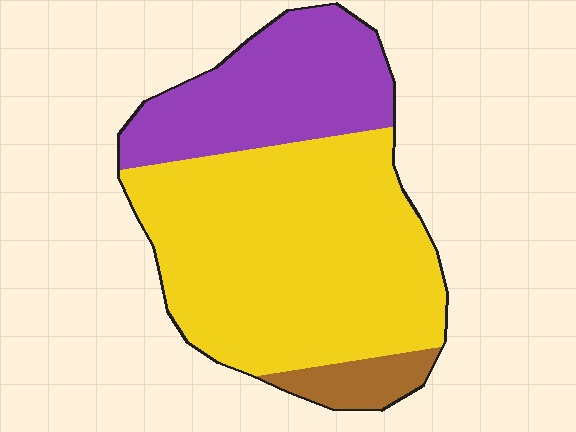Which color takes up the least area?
Brown, at roughly 5%.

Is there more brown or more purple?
Purple.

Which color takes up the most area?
Yellow, at roughly 65%.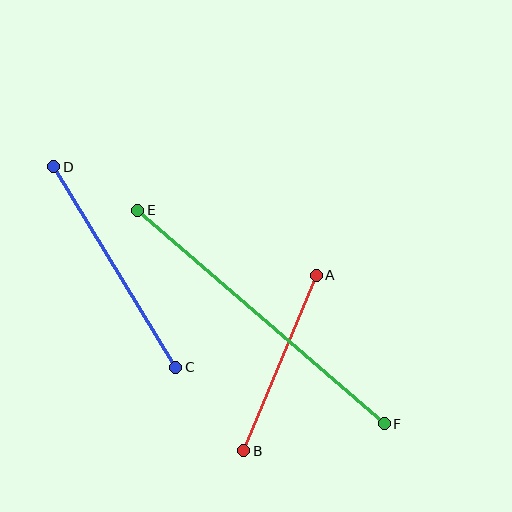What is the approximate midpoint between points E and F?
The midpoint is at approximately (261, 317) pixels.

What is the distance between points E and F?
The distance is approximately 327 pixels.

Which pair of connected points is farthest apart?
Points E and F are farthest apart.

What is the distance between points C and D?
The distance is approximately 235 pixels.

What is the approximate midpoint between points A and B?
The midpoint is at approximately (280, 363) pixels.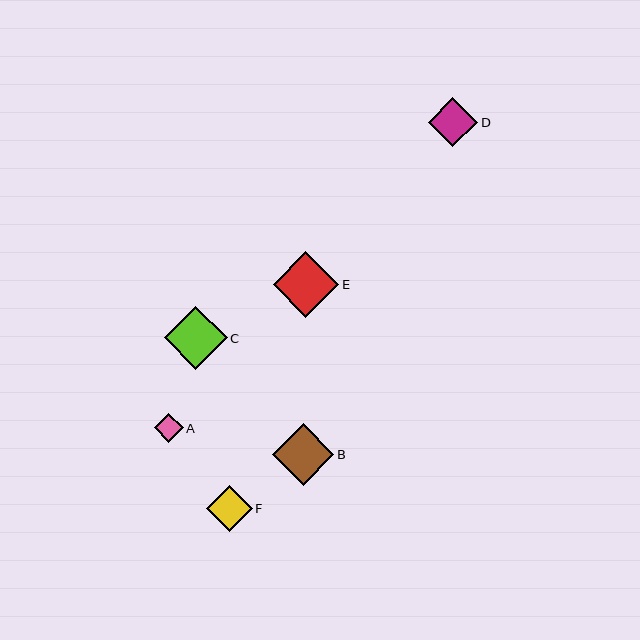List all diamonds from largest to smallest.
From largest to smallest: E, C, B, D, F, A.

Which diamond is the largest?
Diamond E is the largest with a size of approximately 66 pixels.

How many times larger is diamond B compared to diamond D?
Diamond B is approximately 1.2 times the size of diamond D.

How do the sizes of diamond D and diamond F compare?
Diamond D and diamond F are approximately the same size.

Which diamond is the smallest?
Diamond A is the smallest with a size of approximately 29 pixels.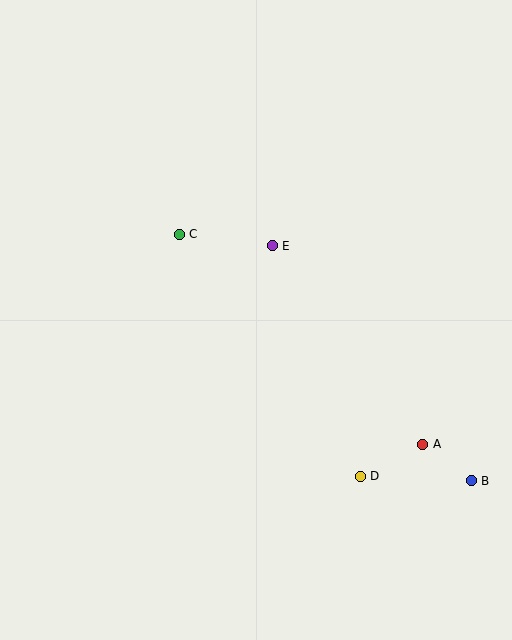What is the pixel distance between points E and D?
The distance between E and D is 247 pixels.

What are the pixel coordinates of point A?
Point A is at (423, 444).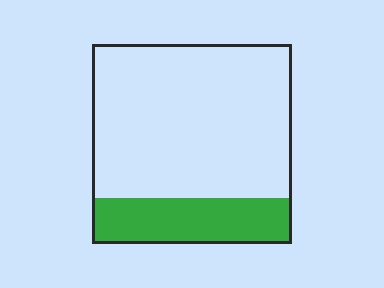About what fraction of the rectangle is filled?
About one quarter (1/4).